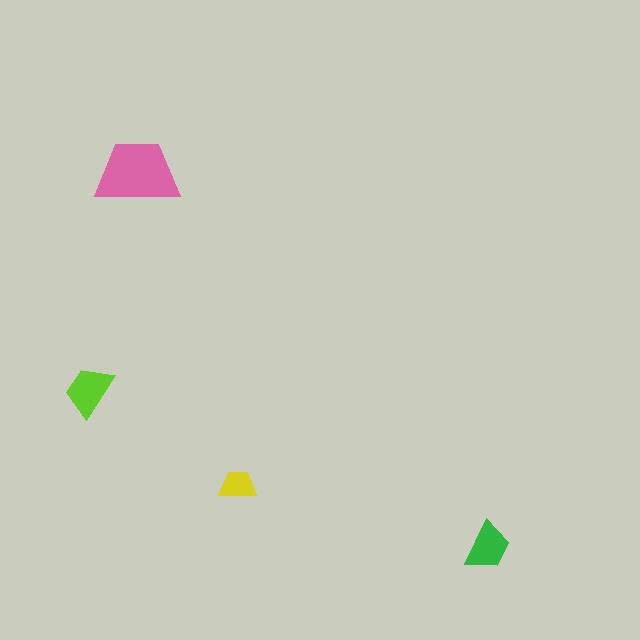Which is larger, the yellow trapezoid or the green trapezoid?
The green one.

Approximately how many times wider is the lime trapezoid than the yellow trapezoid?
About 1.5 times wider.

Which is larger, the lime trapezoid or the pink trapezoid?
The pink one.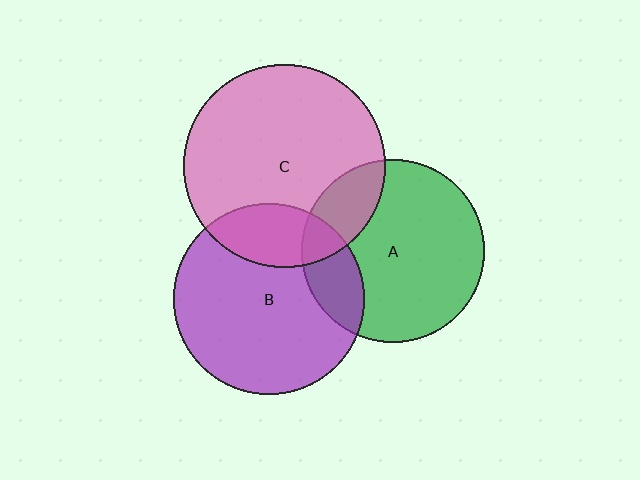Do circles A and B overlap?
Yes.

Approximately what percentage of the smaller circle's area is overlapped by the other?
Approximately 20%.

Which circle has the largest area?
Circle C (pink).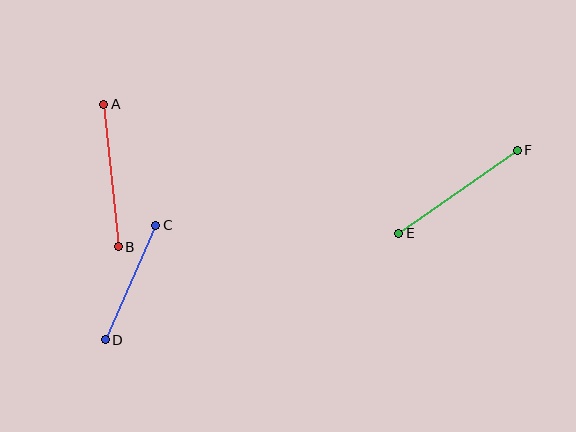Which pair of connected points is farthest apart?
Points E and F are farthest apart.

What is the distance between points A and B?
The distance is approximately 143 pixels.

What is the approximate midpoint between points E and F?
The midpoint is at approximately (458, 192) pixels.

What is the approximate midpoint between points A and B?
The midpoint is at approximately (111, 175) pixels.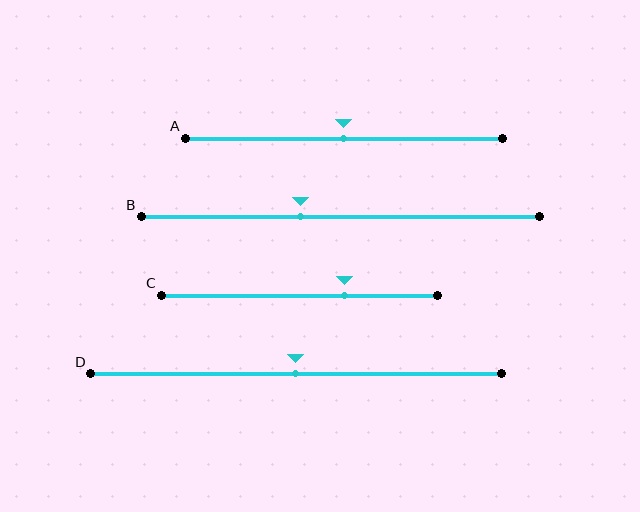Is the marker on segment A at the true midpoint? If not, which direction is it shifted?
Yes, the marker on segment A is at the true midpoint.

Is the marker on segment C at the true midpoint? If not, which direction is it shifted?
No, the marker on segment C is shifted to the right by about 16% of the segment length.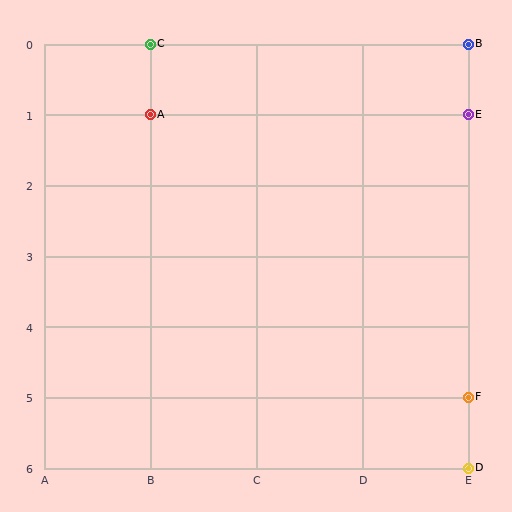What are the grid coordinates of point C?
Point C is at grid coordinates (B, 0).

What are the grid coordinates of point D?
Point D is at grid coordinates (E, 6).